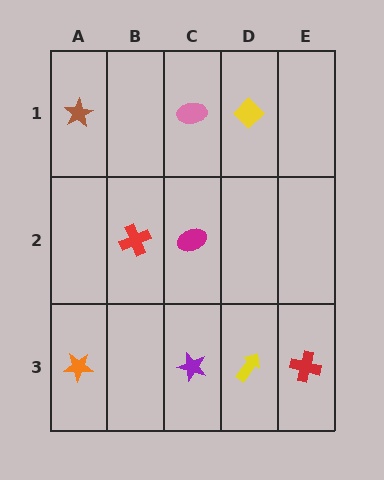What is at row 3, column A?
An orange star.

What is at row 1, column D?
A yellow diamond.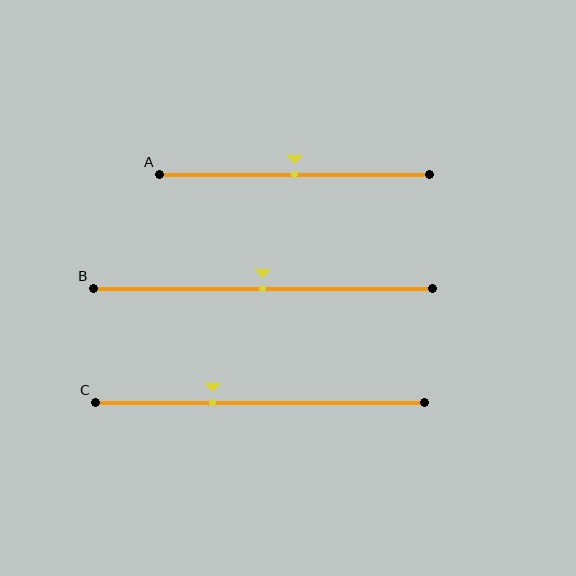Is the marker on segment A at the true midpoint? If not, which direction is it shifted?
Yes, the marker on segment A is at the true midpoint.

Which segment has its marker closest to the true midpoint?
Segment A has its marker closest to the true midpoint.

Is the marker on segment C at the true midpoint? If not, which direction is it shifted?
No, the marker on segment C is shifted to the left by about 14% of the segment length.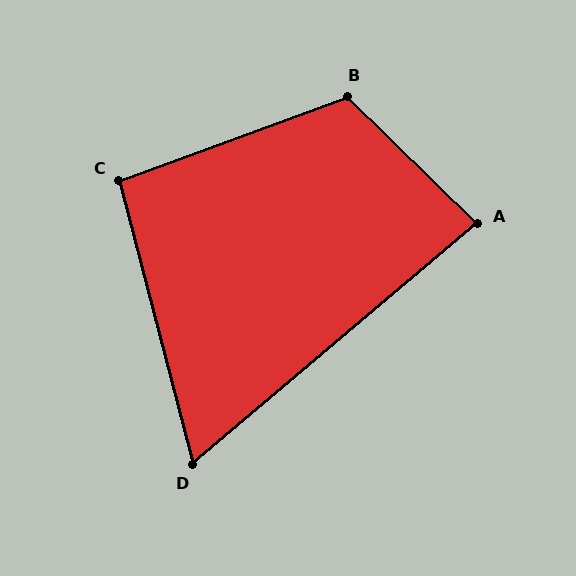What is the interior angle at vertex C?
Approximately 96 degrees (obtuse).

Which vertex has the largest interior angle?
B, at approximately 115 degrees.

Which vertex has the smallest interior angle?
D, at approximately 65 degrees.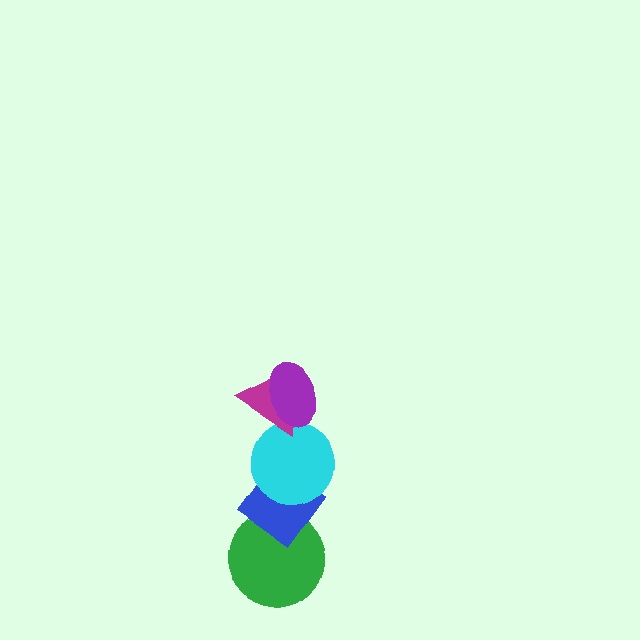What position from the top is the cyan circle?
The cyan circle is 3rd from the top.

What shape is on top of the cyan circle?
The magenta triangle is on top of the cyan circle.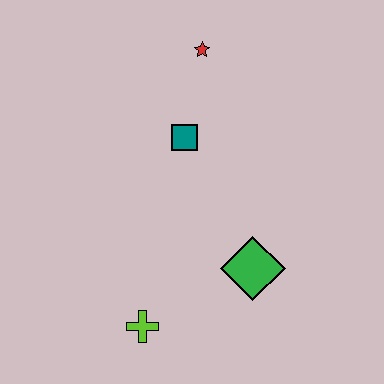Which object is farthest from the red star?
The lime cross is farthest from the red star.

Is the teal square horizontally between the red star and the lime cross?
Yes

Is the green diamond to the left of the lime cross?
No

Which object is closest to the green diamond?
The lime cross is closest to the green diamond.